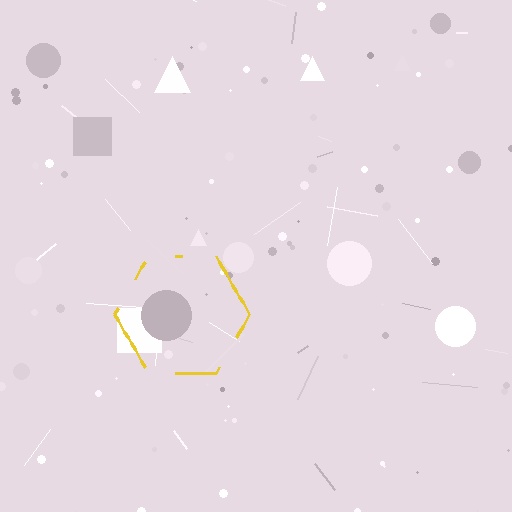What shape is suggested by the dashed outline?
The dashed outline suggests a hexagon.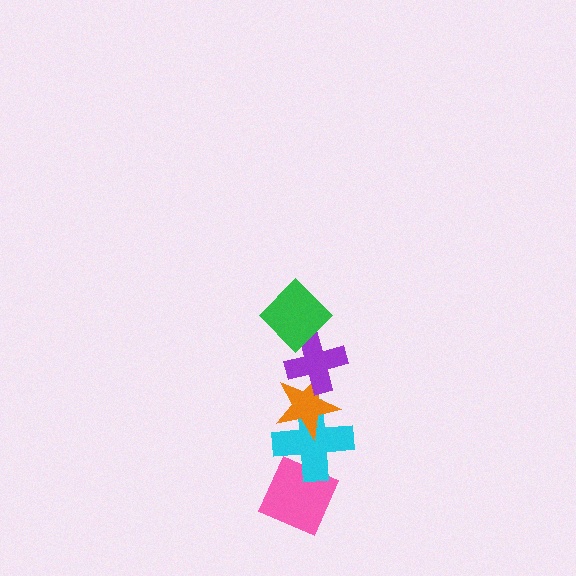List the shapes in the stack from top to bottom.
From top to bottom: the green diamond, the purple cross, the orange star, the cyan cross, the pink diamond.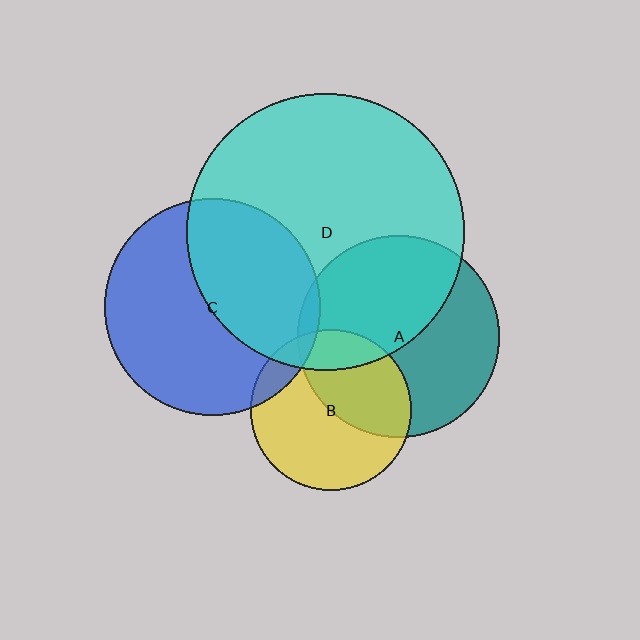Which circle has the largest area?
Circle D (cyan).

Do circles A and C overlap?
Yes.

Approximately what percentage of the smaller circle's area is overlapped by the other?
Approximately 5%.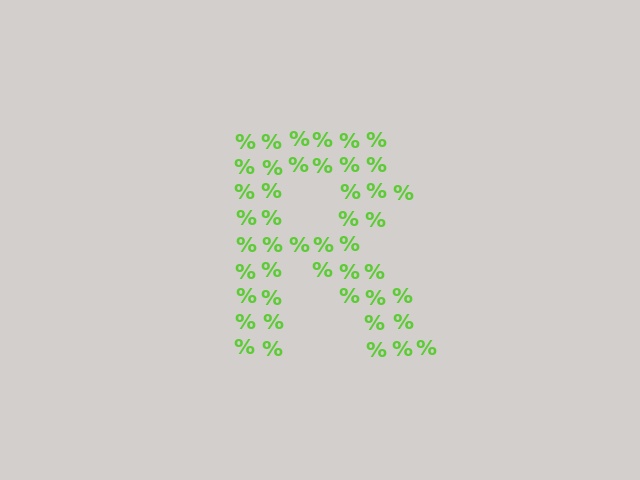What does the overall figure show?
The overall figure shows the letter R.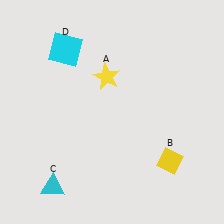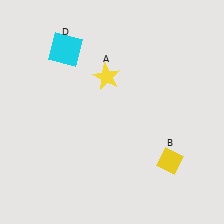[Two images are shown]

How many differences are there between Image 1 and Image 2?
There is 1 difference between the two images.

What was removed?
The cyan triangle (C) was removed in Image 2.